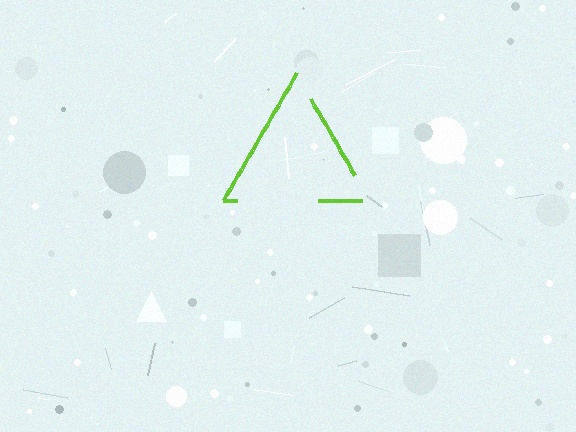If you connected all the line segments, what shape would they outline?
They would outline a triangle.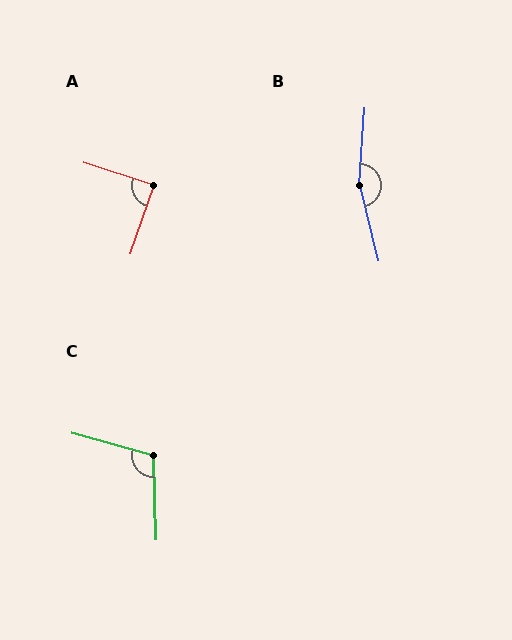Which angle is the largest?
B, at approximately 162 degrees.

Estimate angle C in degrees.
Approximately 108 degrees.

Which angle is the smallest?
A, at approximately 89 degrees.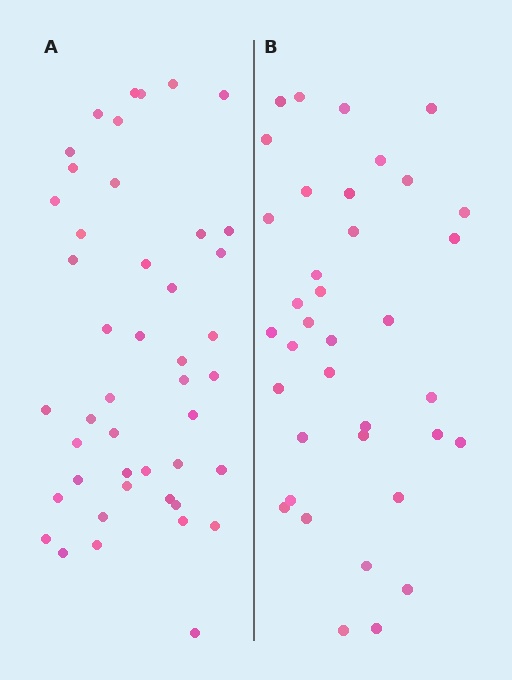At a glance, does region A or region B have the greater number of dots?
Region A (the left region) has more dots.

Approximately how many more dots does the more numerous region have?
Region A has roughly 8 or so more dots than region B.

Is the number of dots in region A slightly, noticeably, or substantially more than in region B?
Region A has only slightly more — the two regions are fairly close. The ratio is roughly 1.2 to 1.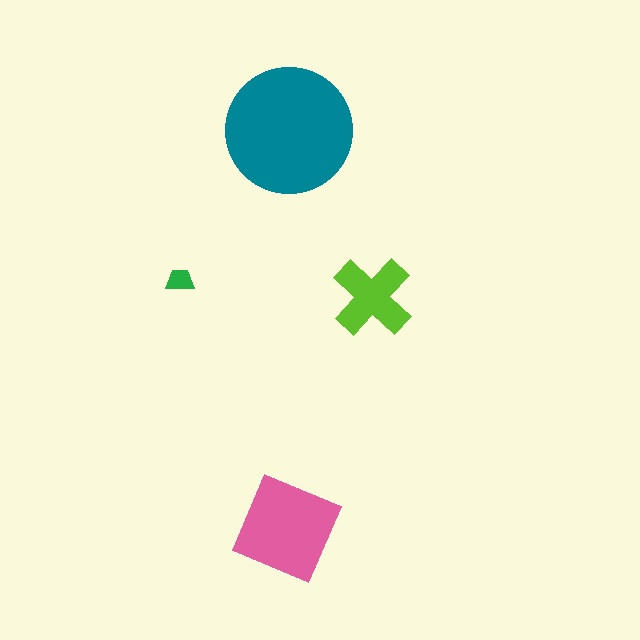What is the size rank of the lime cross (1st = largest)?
3rd.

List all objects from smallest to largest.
The green trapezoid, the lime cross, the pink square, the teal circle.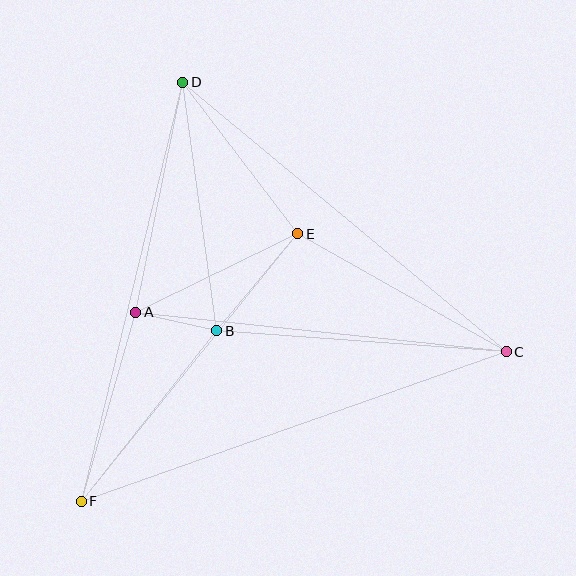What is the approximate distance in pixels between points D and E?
The distance between D and E is approximately 190 pixels.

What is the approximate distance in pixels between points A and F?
The distance between A and F is approximately 196 pixels.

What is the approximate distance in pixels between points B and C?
The distance between B and C is approximately 290 pixels.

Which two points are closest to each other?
Points A and B are closest to each other.